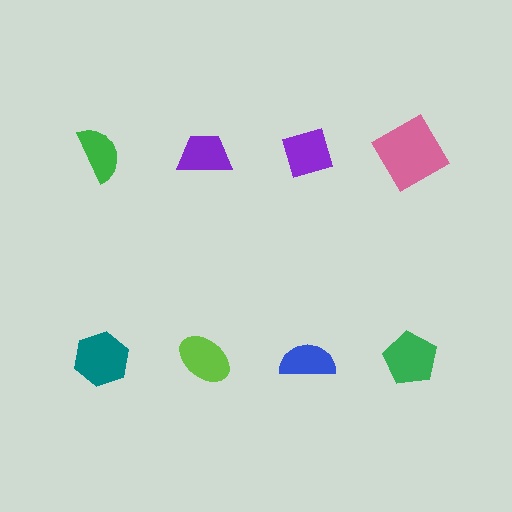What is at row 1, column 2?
A purple trapezoid.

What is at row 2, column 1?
A teal hexagon.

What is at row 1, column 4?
A pink diamond.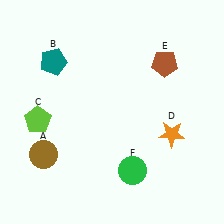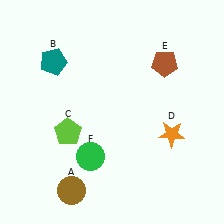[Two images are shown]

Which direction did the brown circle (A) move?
The brown circle (A) moved down.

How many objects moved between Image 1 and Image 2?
3 objects moved between the two images.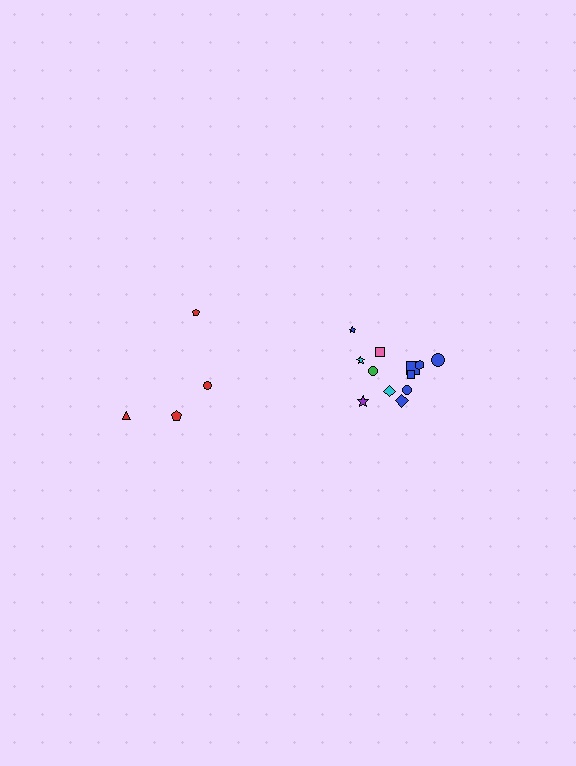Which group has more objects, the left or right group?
The right group.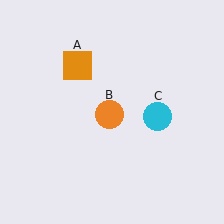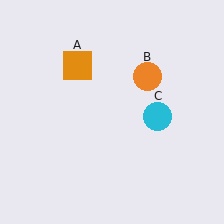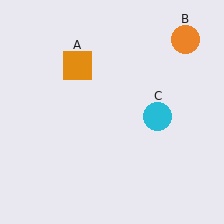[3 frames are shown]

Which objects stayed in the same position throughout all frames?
Orange square (object A) and cyan circle (object C) remained stationary.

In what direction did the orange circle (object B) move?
The orange circle (object B) moved up and to the right.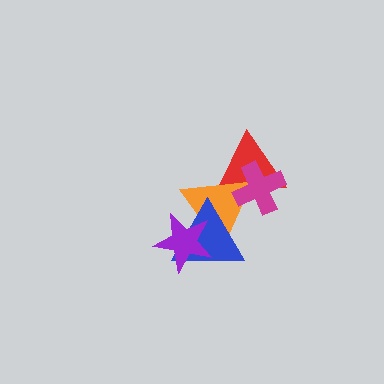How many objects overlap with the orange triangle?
4 objects overlap with the orange triangle.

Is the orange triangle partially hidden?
Yes, it is partially covered by another shape.